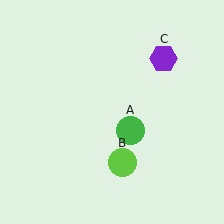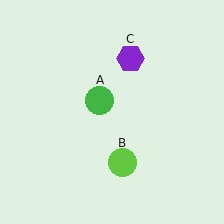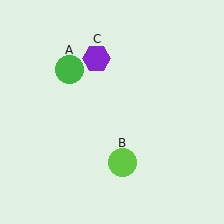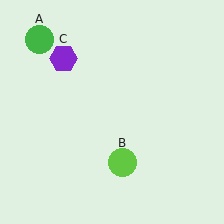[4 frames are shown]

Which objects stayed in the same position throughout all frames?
Lime circle (object B) remained stationary.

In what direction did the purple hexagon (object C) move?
The purple hexagon (object C) moved left.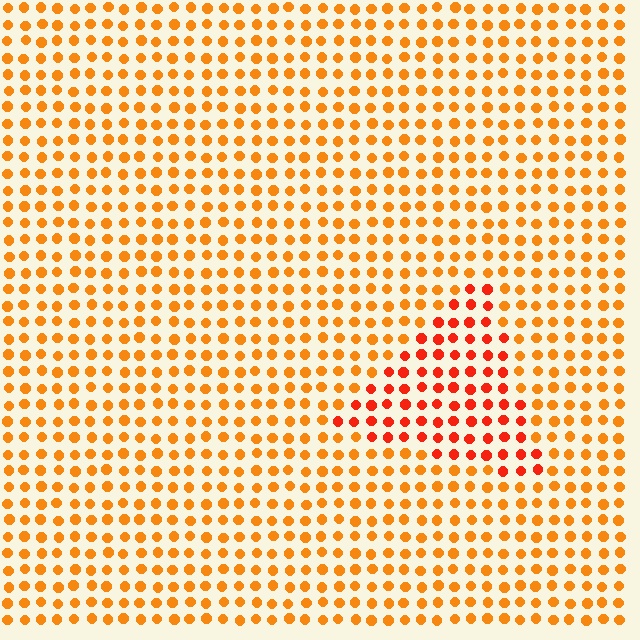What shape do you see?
I see a triangle.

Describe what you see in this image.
The image is filled with small orange elements in a uniform arrangement. A triangle-shaped region is visible where the elements are tinted to a slightly different hue, forming a subtle color boundary.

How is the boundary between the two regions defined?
The boundary is defined purely by a slight shift in hue (about 27 degrees). Spacing, size, and orientation are identical on both sides.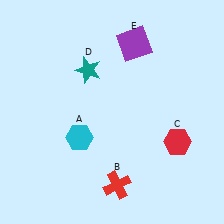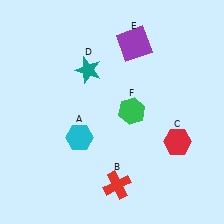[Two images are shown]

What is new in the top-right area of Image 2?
A green hexagon (F) was added in the top-right area of Image 2.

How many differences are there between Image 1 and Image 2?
There is 1 difference between the two images.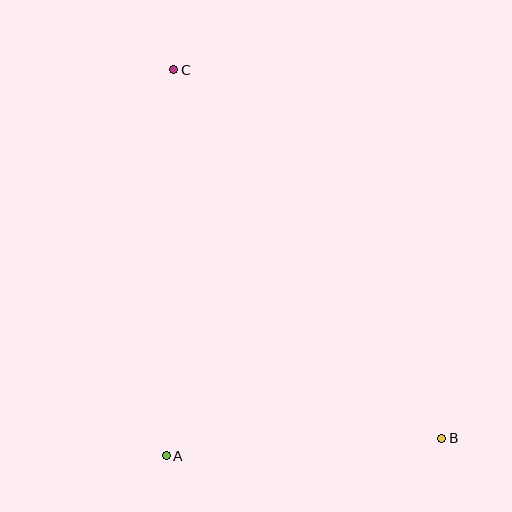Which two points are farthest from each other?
Points B and C are farthest from each other.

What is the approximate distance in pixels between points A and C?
The distance between A and C is approximately 386 pixels.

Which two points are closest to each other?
Points A and B are closest to each other.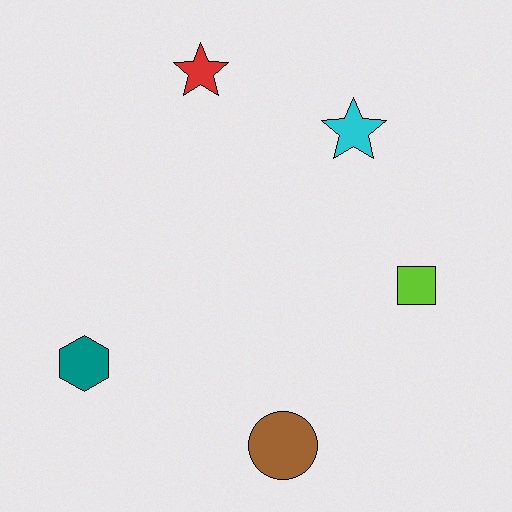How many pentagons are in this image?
There are no pentagons.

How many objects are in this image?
There are 5 objects.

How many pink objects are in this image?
There are no pink objects.